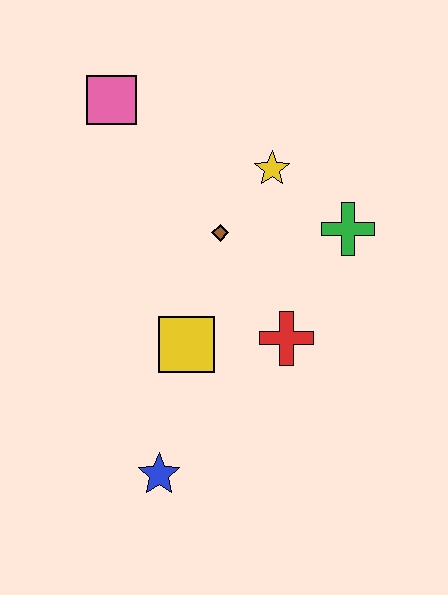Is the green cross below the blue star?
No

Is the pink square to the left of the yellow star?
Yes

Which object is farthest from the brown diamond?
The blue star is farthest from the brown diamond.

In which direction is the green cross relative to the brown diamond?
The green cross is to the right of the brown diamond.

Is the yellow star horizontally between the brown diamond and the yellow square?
No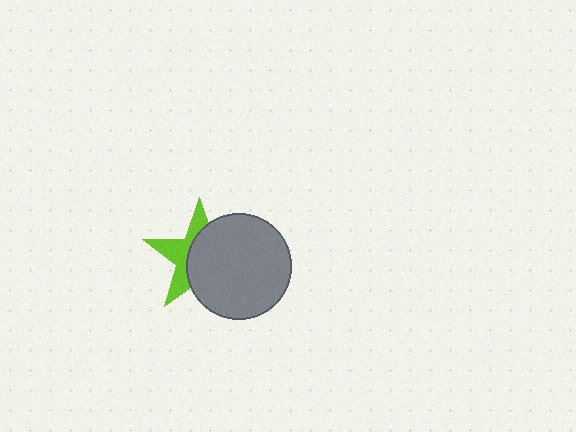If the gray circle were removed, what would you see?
You would see the complete lime star.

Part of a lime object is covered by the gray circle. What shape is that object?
It is a star.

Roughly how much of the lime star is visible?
A small part of it is visible (roughly 40%).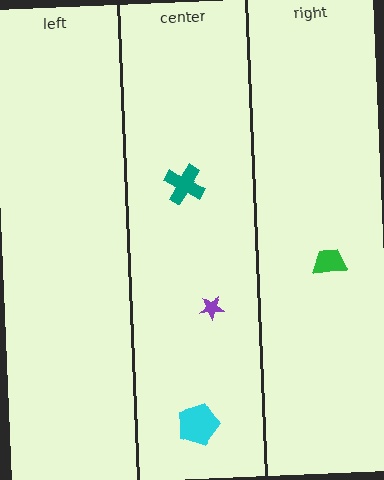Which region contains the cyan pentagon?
The center region.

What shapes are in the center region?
The cyan pentagon, the teal cross, the purple star.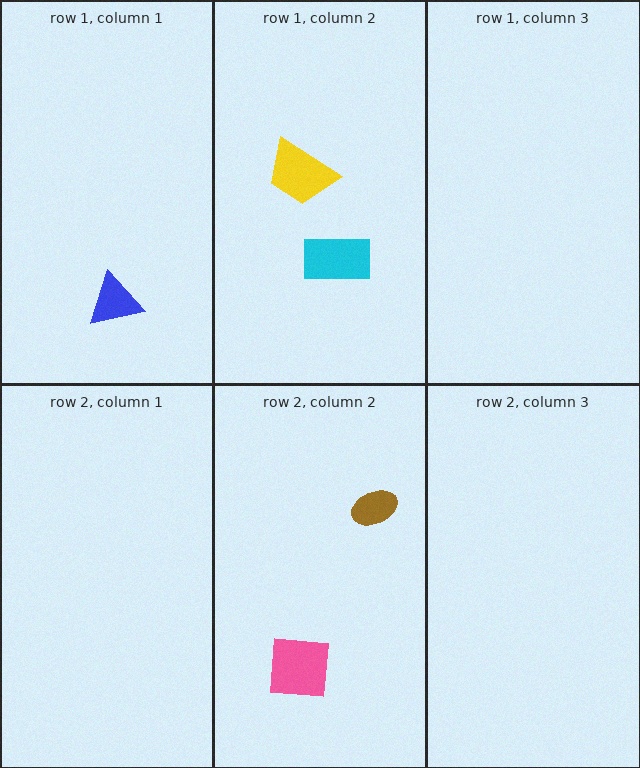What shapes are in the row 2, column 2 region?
The pink square, the brown ellipse.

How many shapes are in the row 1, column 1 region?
1.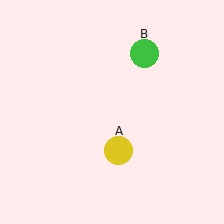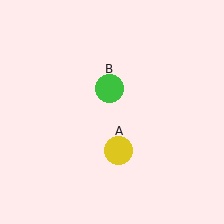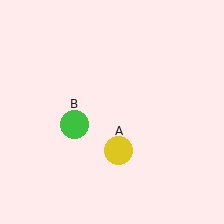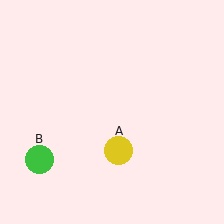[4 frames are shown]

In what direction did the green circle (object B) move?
The green circle (object B) moved down and to the left.